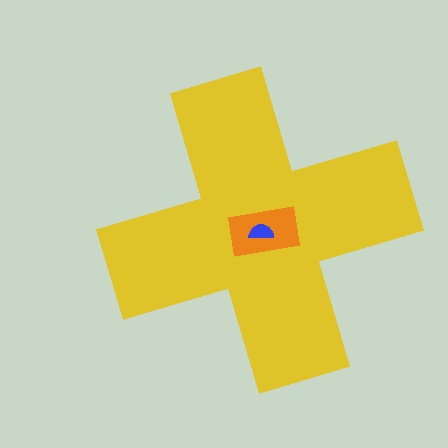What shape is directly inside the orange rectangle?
The blue semicircle.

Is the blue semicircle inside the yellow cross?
Yes.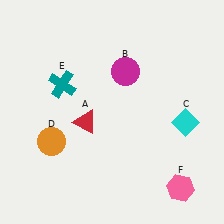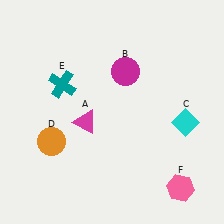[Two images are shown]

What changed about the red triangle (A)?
In Image 1, A is red. In Image 2, it changed to magenta.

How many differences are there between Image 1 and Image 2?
There is 1 difference between the two images.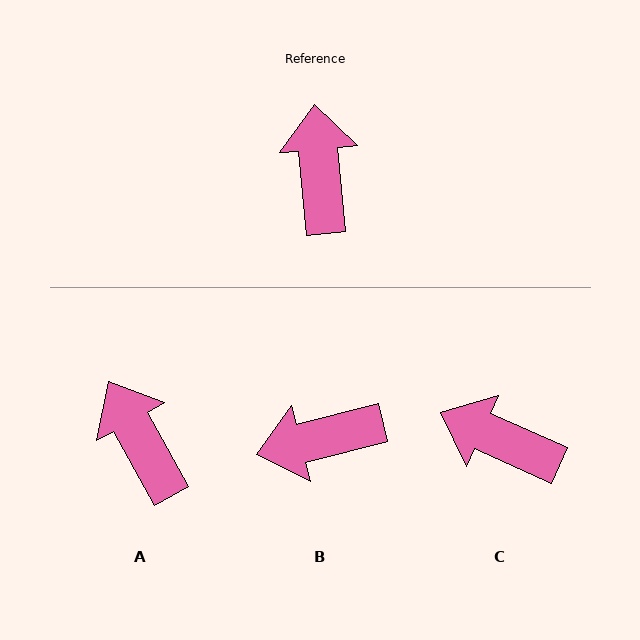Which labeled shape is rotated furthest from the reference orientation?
B, about 99 degrees away.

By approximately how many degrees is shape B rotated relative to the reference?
Approximately 99 degrees counter-clockwise.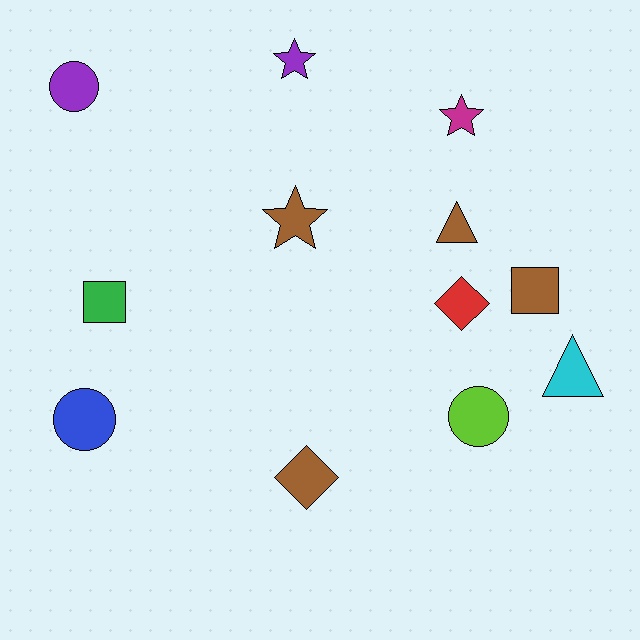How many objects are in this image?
There are 12 objects.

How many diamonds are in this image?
There are 2 diamonds.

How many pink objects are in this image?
There are no pink objects.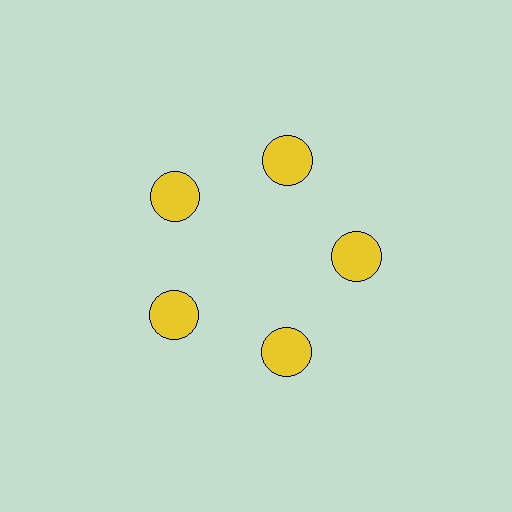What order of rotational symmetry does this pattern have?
This pattern has 5-fold rotational symmetry.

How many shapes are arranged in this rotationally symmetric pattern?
There are 5 shapes, arranged in 5 groups of 1.